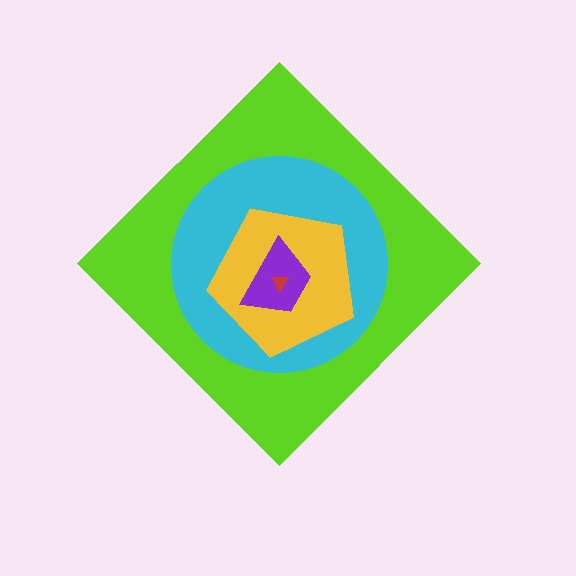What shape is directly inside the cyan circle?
The yellow pentagon.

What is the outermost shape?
The lime diamond.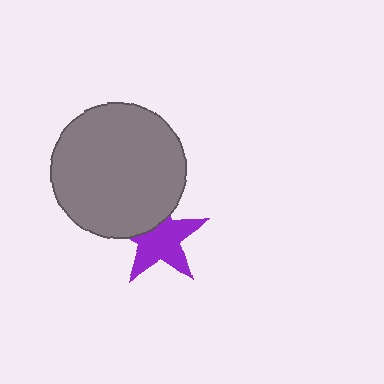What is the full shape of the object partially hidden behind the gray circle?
The partially hidden object is a purple star.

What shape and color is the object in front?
The object in front is a gray circle.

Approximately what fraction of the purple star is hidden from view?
Roughly 31% of the purple star is hidden behind the gray circle.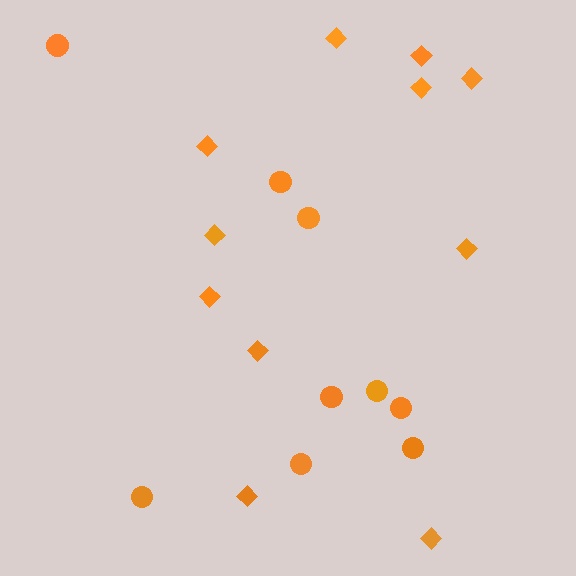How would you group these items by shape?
There are 2 groups: one group of diamonds (11) and one group of circles (9).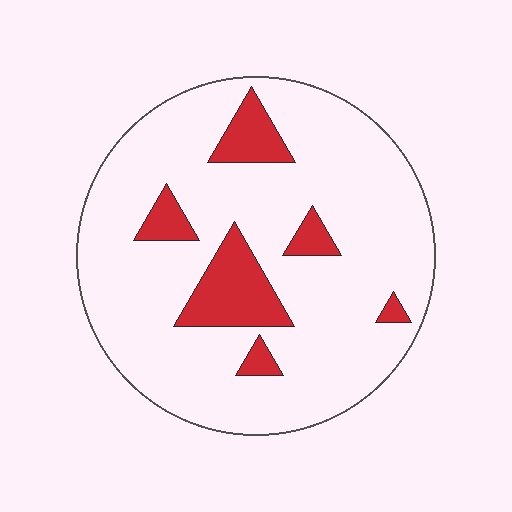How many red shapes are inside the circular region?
6.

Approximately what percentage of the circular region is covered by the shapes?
Approximately 15%.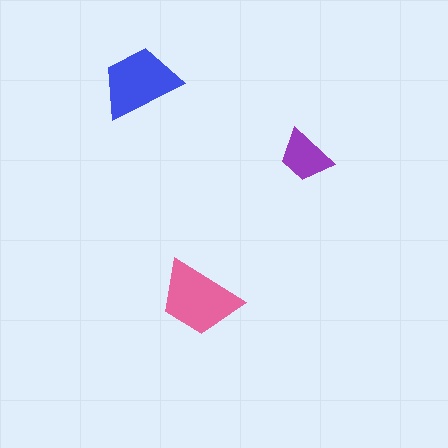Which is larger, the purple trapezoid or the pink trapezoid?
The pink one.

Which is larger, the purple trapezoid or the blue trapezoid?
The blue one.